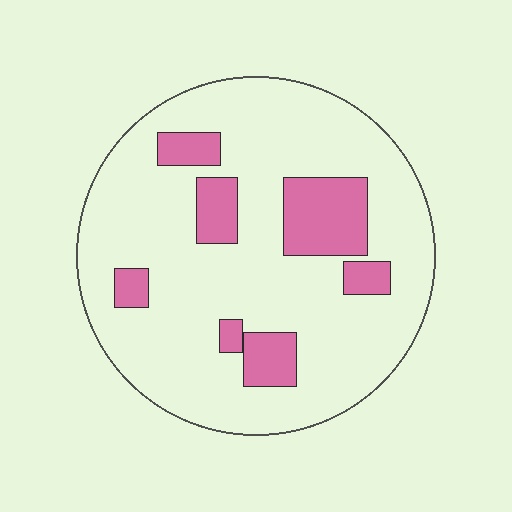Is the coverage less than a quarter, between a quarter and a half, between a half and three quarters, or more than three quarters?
Less than a quarter.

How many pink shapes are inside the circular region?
7.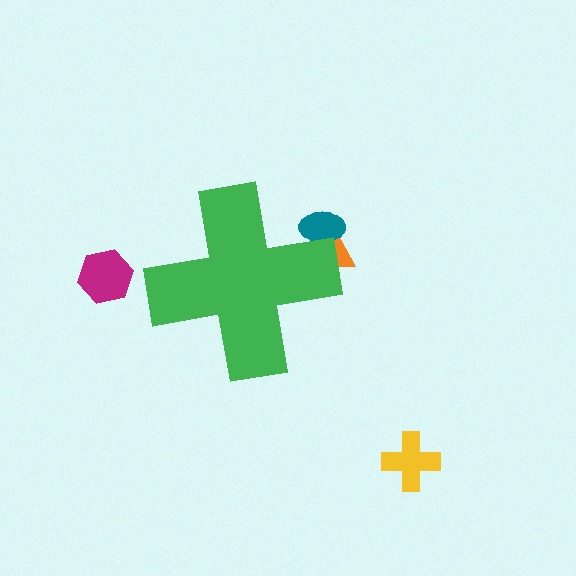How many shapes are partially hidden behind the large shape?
2 shapes are partially hidden.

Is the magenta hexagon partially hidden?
No, the magenta hexagon is fully visible.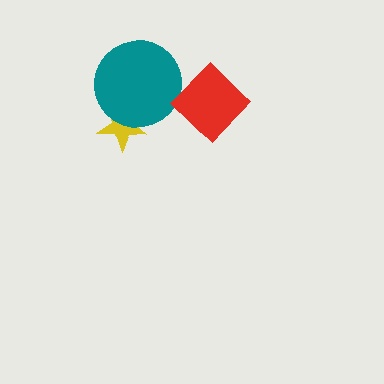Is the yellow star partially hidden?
Yes, it is partially covered by another shape.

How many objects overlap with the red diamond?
0 objects overlap with the red diamond.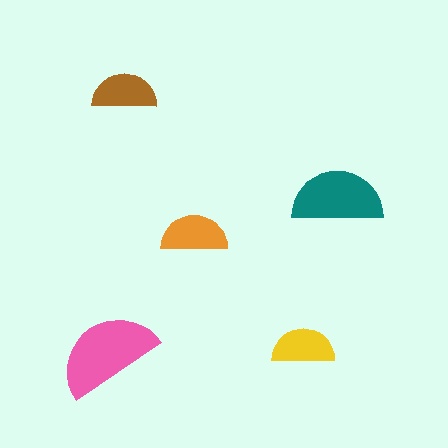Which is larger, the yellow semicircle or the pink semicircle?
The pink one.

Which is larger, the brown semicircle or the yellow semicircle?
The brown one.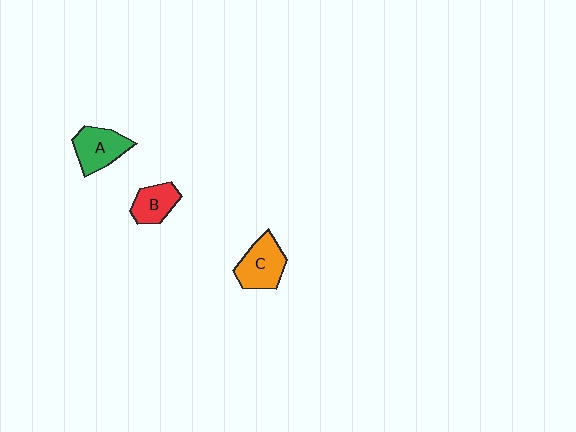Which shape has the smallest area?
Shape B (red).